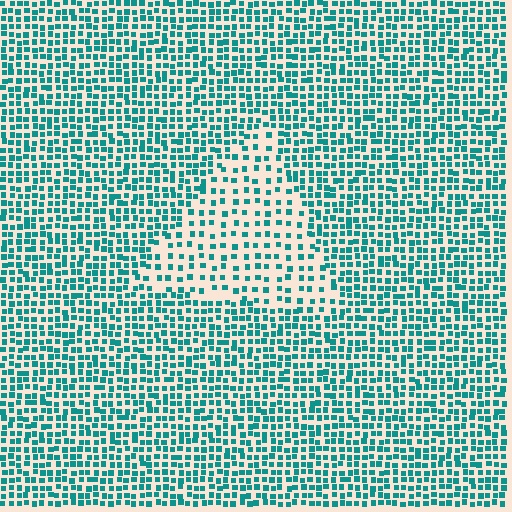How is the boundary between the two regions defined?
The boundary is defined by a change in element density (approximately 2.0x ratio). All elements are the same color, size, and shape.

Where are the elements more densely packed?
The elements are more densely packed outside the triangle boundary.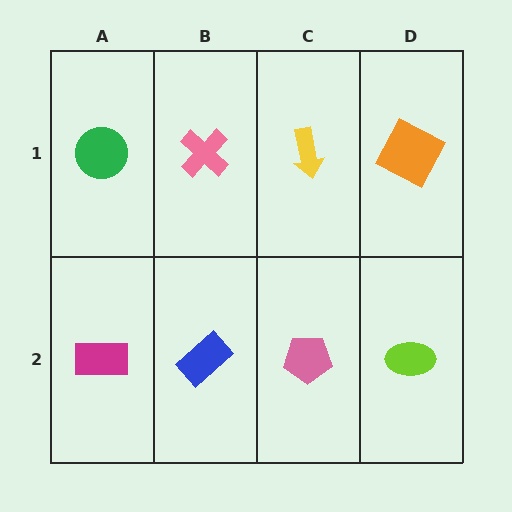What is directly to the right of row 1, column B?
A yellow arrow.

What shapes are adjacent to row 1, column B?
A blue rectangle (row 2, column B), a green circle (row 1, column A), a yellow arrow (row 1, column C).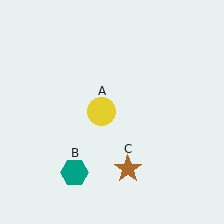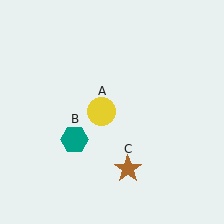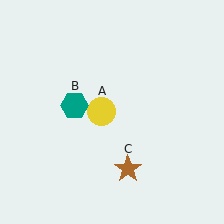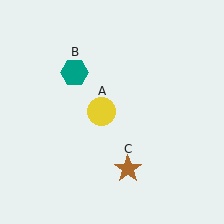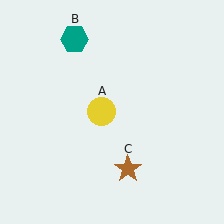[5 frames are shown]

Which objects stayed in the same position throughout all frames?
Yellow circle (object A) and brown star (object C) remained stationary.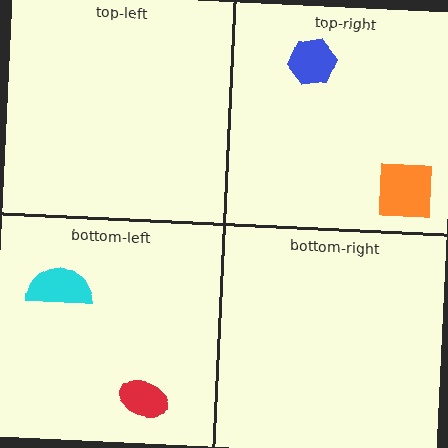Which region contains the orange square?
The top-right region.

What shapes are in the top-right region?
The blue hexagon, the orange square.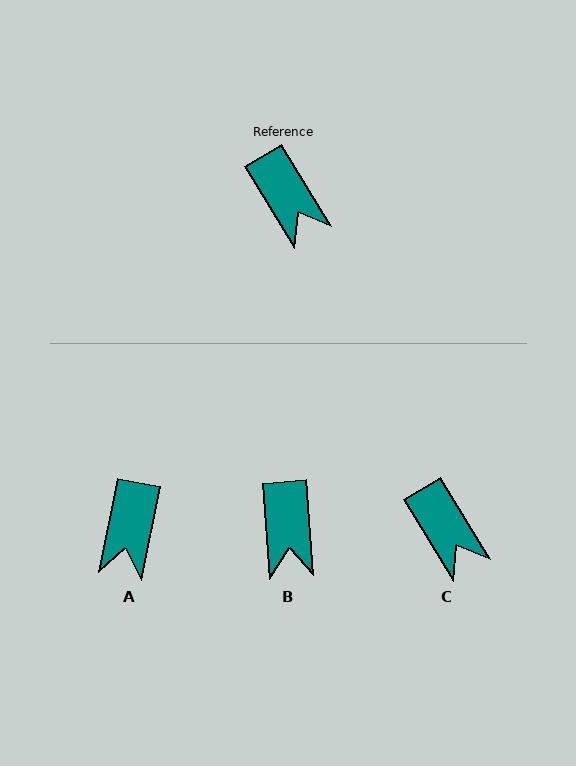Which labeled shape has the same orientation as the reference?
C.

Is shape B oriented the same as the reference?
No, it is off by about 27 degrees.